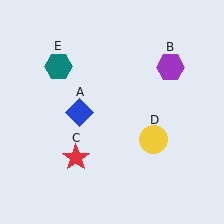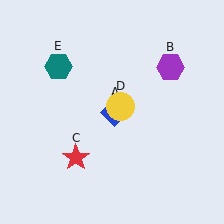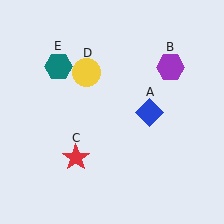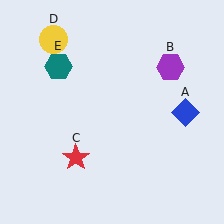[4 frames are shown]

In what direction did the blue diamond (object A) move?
The blue diamond (object A) moved right.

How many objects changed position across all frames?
2 objects changed position: blue diamond (object A), yellow circle (object D).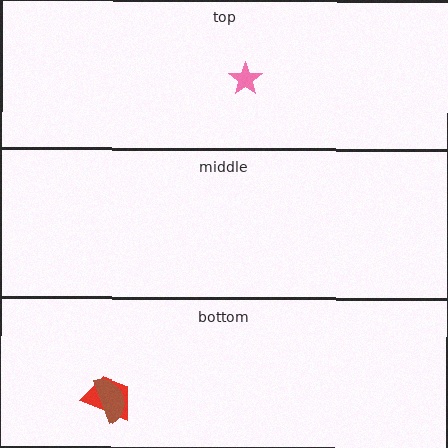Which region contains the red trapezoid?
The bottom region.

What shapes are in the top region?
The pink star.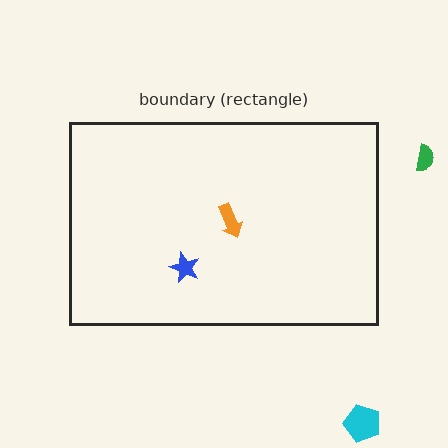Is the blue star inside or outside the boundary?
Inside.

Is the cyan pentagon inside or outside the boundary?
Outside.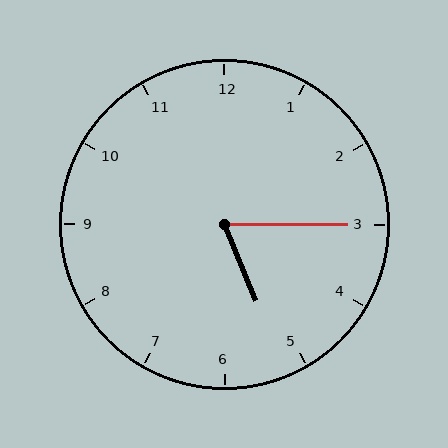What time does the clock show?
5:15.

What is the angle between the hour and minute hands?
Approximately 68 degrees.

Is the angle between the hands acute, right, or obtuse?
It is acute.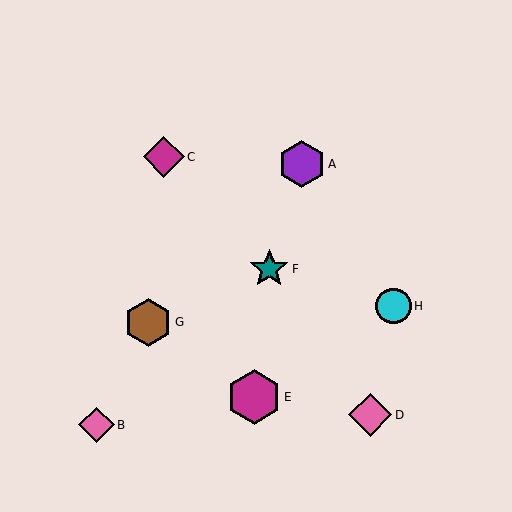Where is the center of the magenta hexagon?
The center of the magenta hexagon is at (254, 397).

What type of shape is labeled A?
Shape A is a purple hexagon.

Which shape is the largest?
The magenta hexagon (labeled E) is the largest.